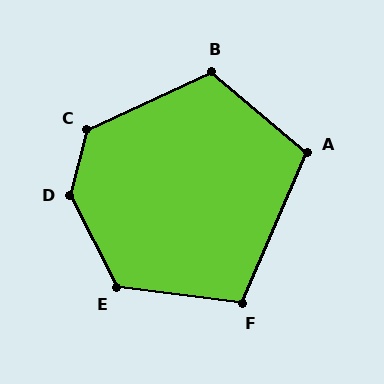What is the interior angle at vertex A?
Approximately 107 degrees (obtuse).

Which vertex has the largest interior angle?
D, at approximately 139 degrees.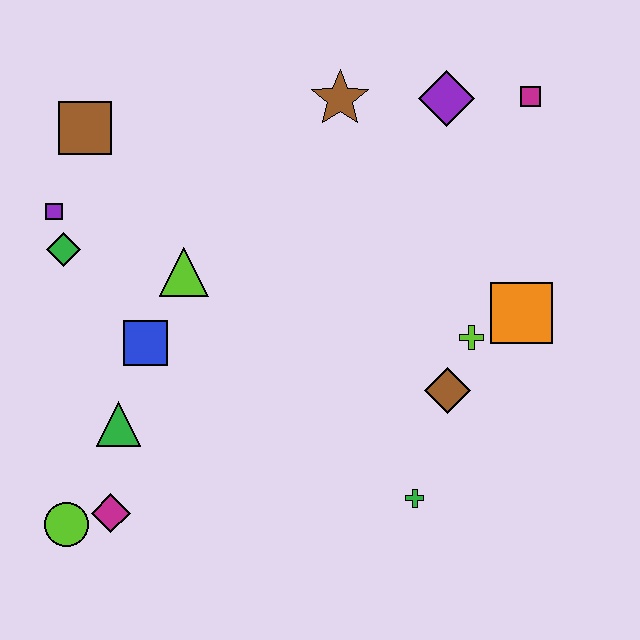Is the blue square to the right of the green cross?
No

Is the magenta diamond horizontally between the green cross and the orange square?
No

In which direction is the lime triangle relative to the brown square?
The lime triangle is below the brown square.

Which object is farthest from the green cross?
The brown square is farthest from the green cross.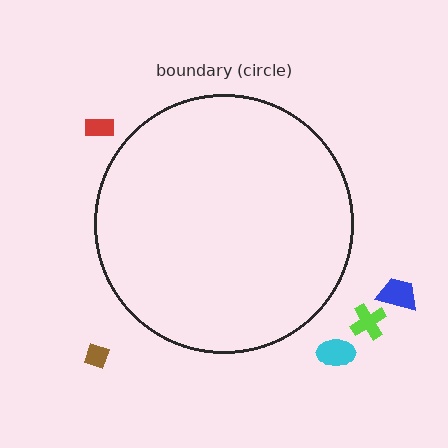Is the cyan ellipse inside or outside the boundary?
Outside.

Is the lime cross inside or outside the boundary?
Outside.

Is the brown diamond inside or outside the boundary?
Outside.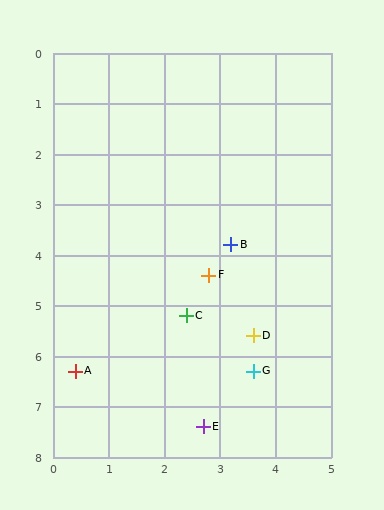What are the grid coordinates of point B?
Point B is at approximately (3.2, 3.8).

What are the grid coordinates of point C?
Point C is at approximately (2.4, 5.2).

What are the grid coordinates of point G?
Point G is at approximately (3.6, 6.3).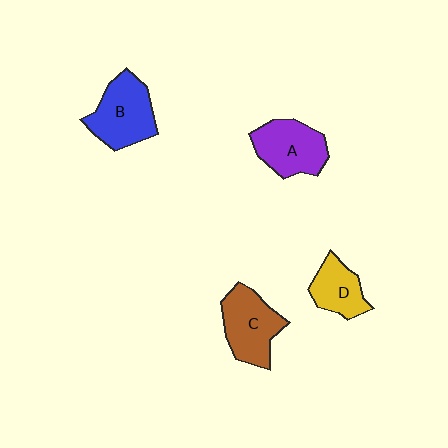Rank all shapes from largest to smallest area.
From largest to smallest: B (blue), C (brown), A (purple), D (yellow).